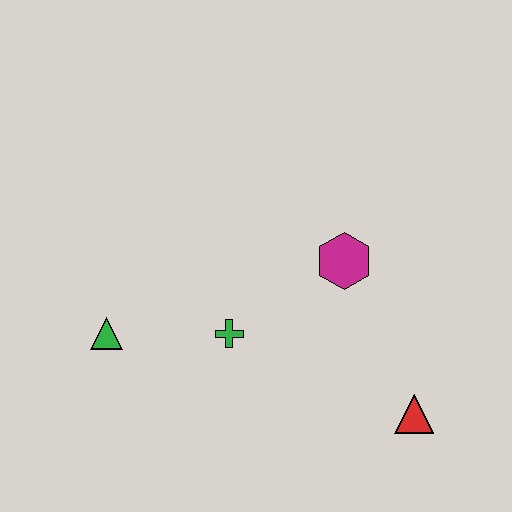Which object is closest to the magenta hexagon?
The green cross is closest to the magenta hexagon.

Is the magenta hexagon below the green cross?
No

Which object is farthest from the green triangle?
The red triangle is farthest from the green triangle.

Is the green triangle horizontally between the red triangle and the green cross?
No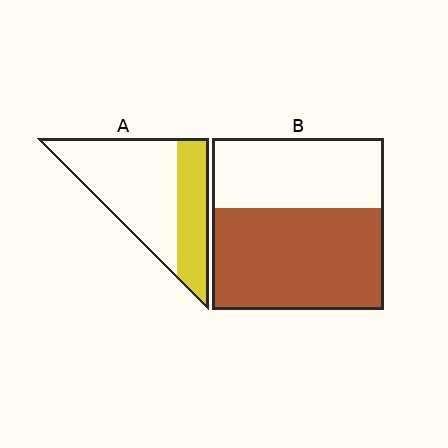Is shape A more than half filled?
No.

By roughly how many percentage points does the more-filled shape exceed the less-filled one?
By roughly 25 percentage points (B over A).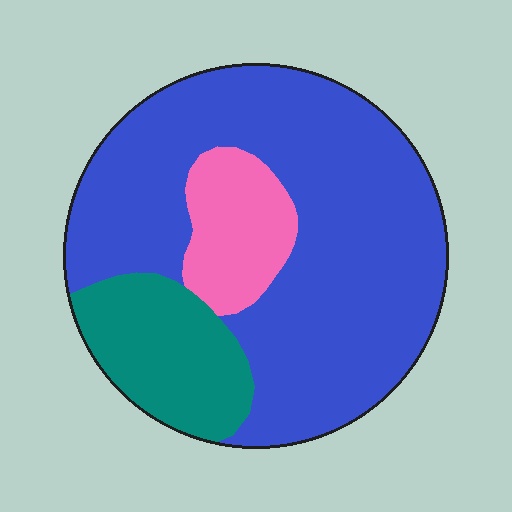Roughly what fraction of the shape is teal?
Teal takes up about one sixth (1/6) of the shape.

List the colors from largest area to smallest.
From largest to smallest: blue, teal, pink.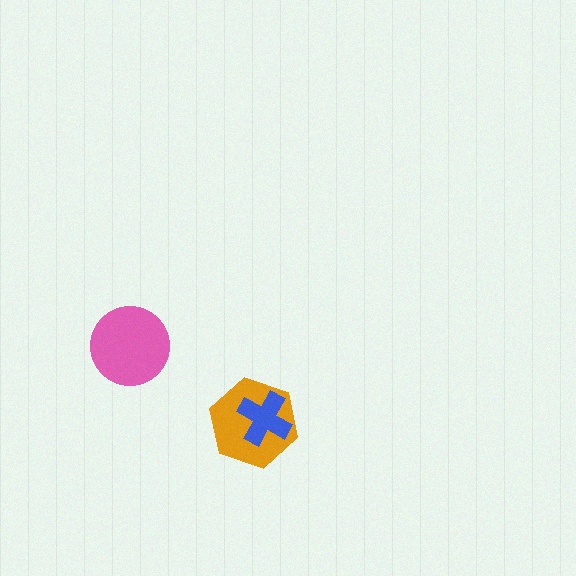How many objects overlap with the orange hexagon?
1 object overlaps with the orange hexagon.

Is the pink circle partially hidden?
No, no other shape covers it.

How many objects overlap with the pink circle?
0 objects overlap with the pink circle.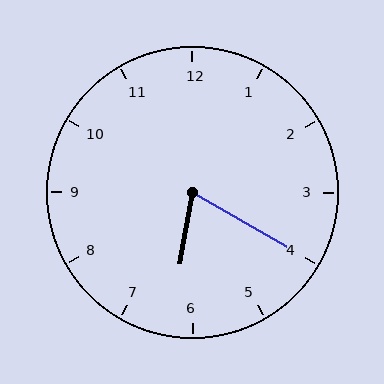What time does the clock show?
6:20.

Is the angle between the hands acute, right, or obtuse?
It is acute.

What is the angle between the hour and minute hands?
Approximately 70 degrees.